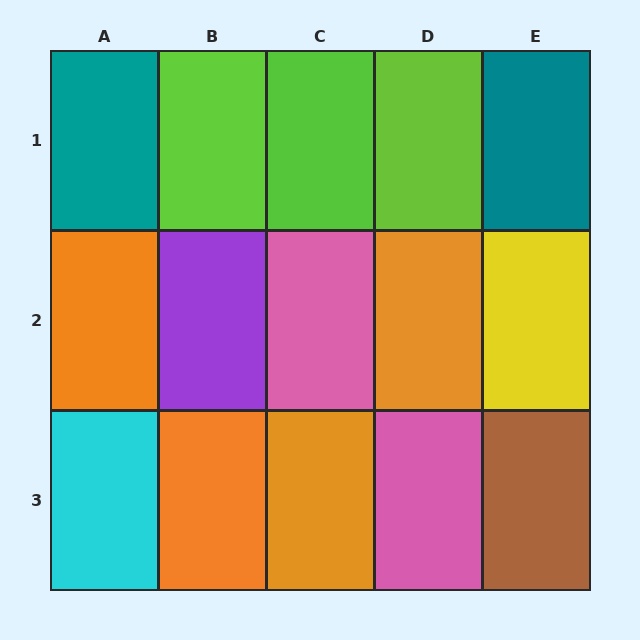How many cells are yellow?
1 cell is yellow.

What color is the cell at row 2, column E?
Yellow.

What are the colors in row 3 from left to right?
Cyan, orange, orange, pink, brown.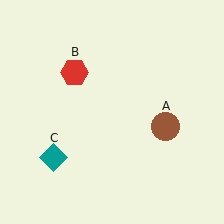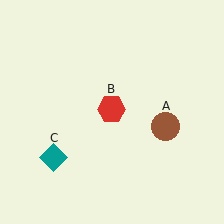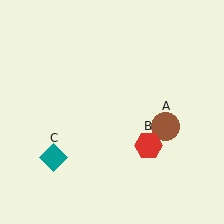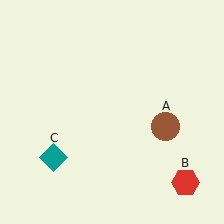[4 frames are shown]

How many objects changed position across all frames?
1 object changed position: red hexagon (object B).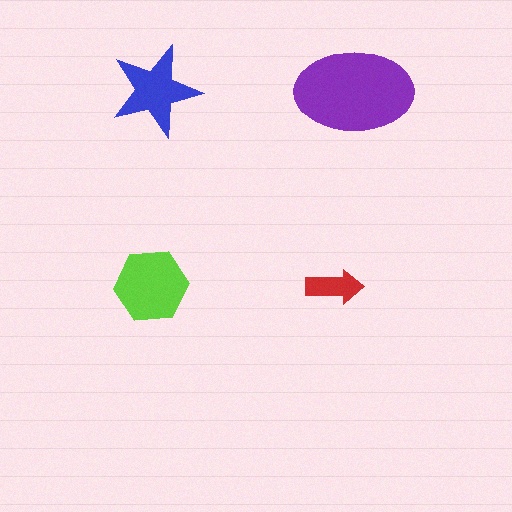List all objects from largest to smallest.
The purple ellipse, the lime hexagon, the blue star, the red arrow.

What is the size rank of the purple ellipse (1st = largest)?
1st.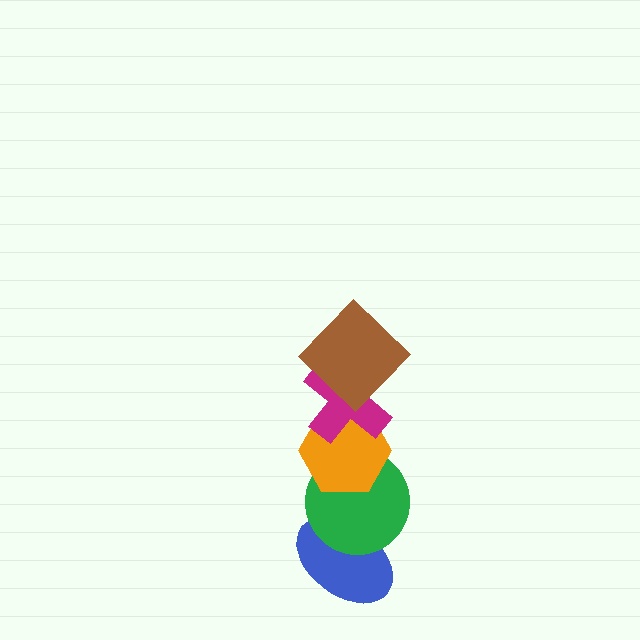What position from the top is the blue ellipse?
The blue ellipse is 5th from the top.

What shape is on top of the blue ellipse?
The green circle is on top of the blue ellipse.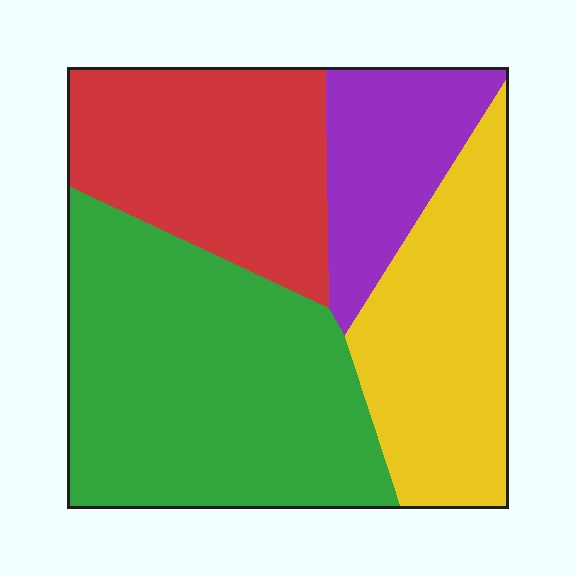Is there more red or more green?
Green.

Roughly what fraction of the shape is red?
Red takes up about one quarter (1/4) of the shape.